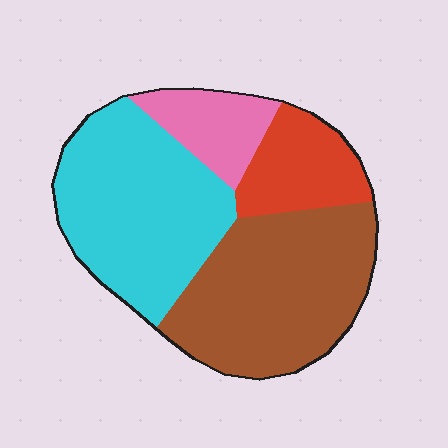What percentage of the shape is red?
Red covers roughly 15% of the shape.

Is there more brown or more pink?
Brown.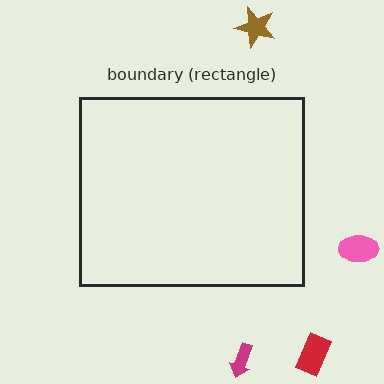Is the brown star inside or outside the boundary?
Outside.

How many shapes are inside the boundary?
0 inside, 4 outside.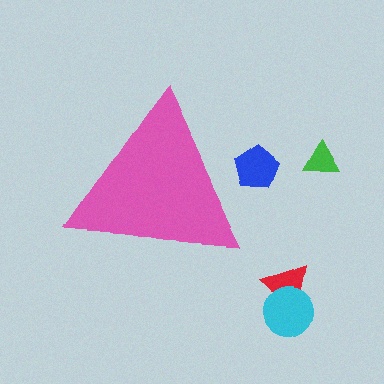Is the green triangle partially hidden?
No, the green triangle is fully visible.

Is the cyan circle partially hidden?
No, the cyan circle is fully visible.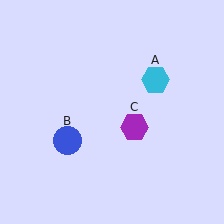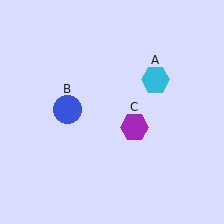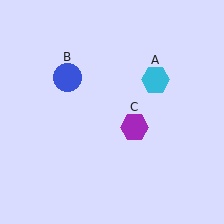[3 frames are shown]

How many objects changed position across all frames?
1 object changed position: blue circle (object B).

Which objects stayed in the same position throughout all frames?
Cyan hexagon (object A) and purple hexagon (object C) remained stationary.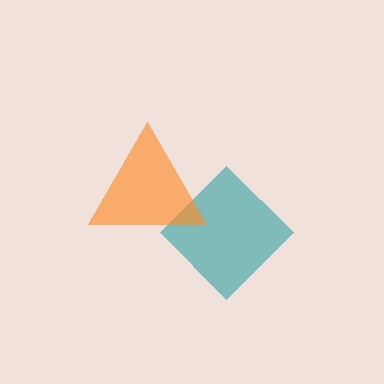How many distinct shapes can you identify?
There are 2 distinct shapes: a teal diamond, an orange triangle.